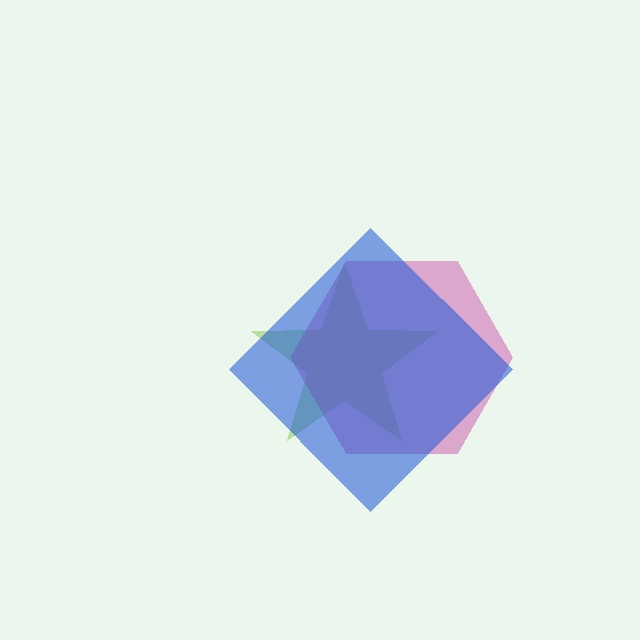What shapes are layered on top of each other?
The layered shapes are: a lime star, a magenta hexagon, a blue diamond.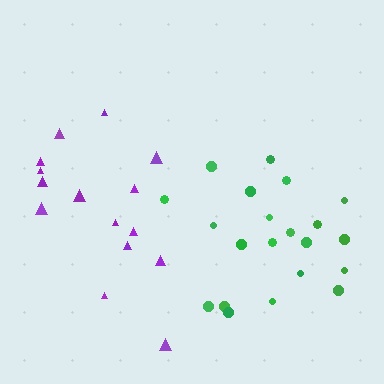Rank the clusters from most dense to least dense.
green, purple.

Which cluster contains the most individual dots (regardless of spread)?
Green (21).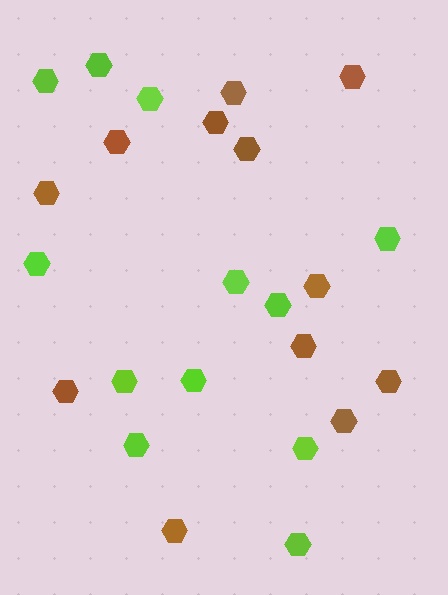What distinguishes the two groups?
There are 2 groups: one group of lime hexagons (12) and one group of brown hexagons (12).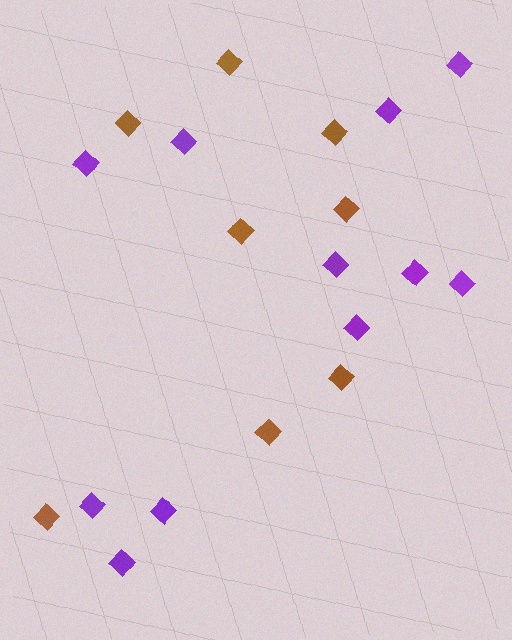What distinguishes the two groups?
There are 2 groups: one group of brown diamonds (8) and one group of purple diamonds (11).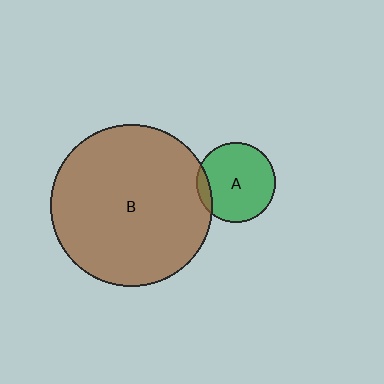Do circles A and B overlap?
Yes.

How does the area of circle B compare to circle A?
Approximately 4.2 times.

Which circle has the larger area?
Circle B (brown).